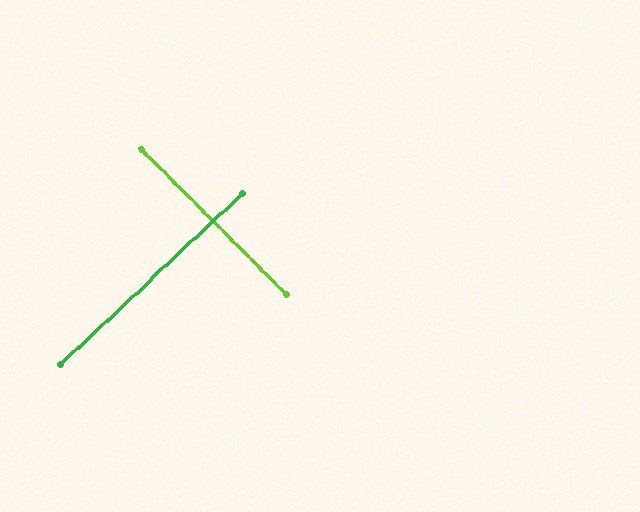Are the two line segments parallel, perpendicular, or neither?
Perpendicular — they meet at approximately 88°.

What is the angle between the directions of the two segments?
Approximately 88 degrees.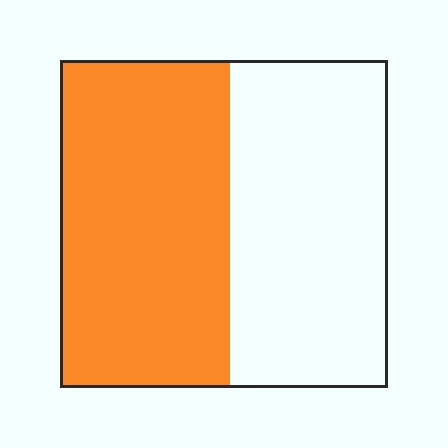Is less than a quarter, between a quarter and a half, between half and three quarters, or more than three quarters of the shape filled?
Between half and three quarters.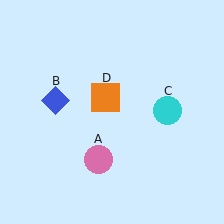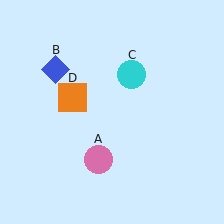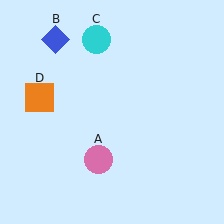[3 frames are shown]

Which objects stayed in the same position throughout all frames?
Pink circle (object A) remained stationary.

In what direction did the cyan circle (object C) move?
The cyan circle (object C) moved up and to the left.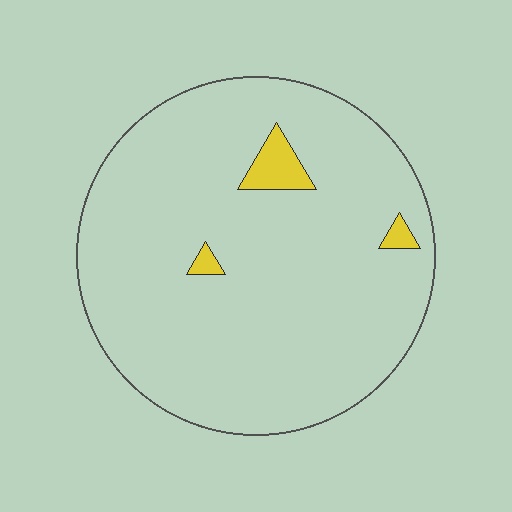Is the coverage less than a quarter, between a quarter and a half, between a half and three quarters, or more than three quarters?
Less than a quarter.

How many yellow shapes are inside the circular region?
3.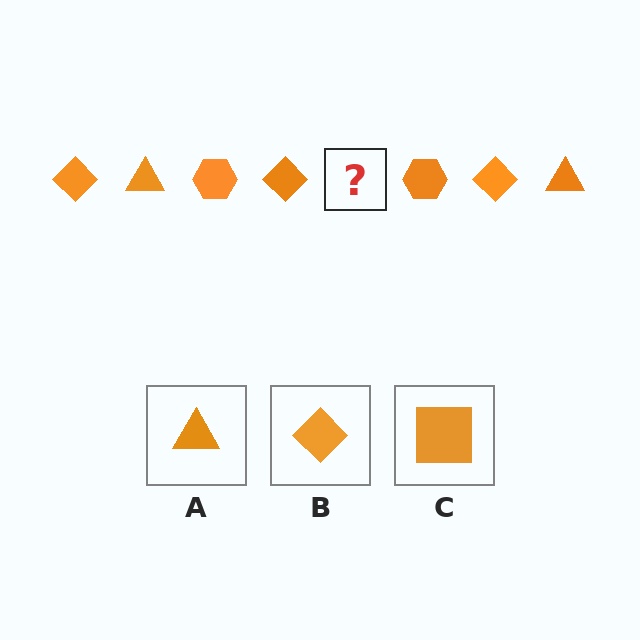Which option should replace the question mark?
Option A.